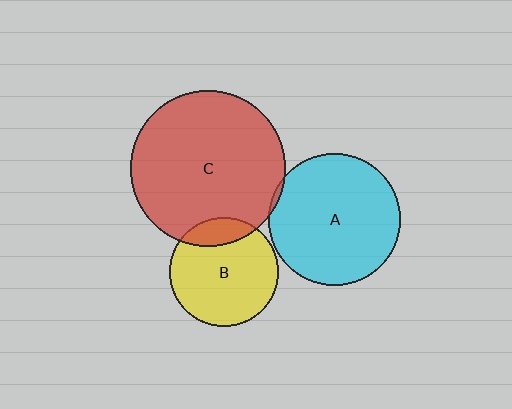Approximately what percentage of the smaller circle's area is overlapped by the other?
Approximately 15%.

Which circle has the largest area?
Circle C (red).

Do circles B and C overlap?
Yes.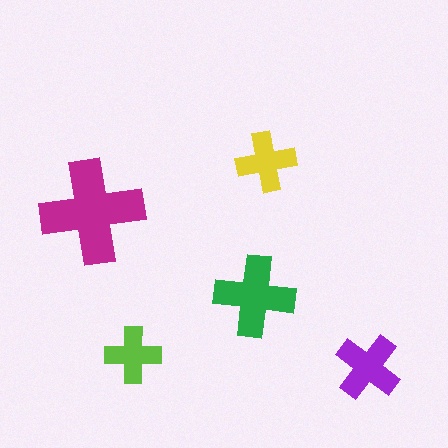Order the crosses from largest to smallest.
the magenta one, the green one, the purple one, the yellow one, the lime one.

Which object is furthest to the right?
The purple cross is rightmost.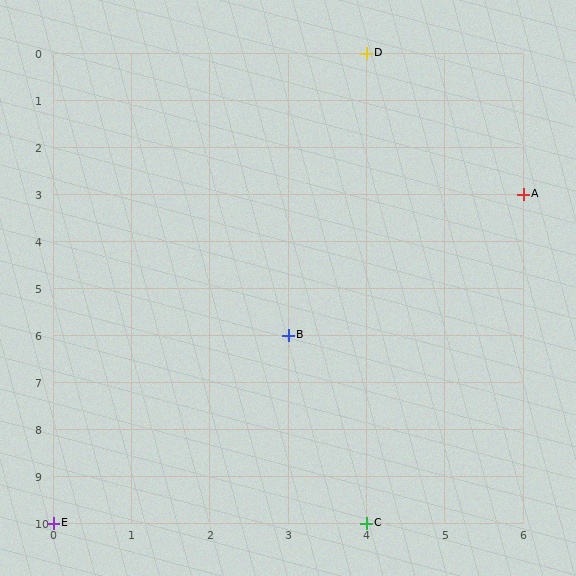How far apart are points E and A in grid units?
Points E and A are 6 columns and 7 rows apart (about 9.2 grid units diagonally).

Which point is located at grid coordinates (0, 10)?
Point E is at (0, 10).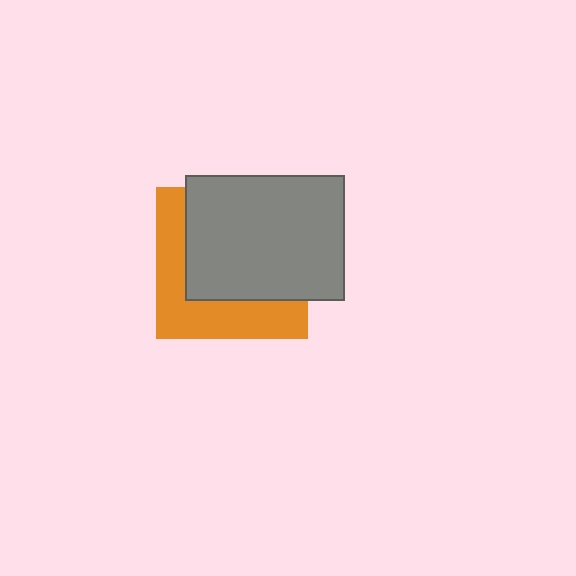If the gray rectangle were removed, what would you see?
You would see the complete orange square.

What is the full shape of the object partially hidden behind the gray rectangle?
The partially hidden object is an orange square.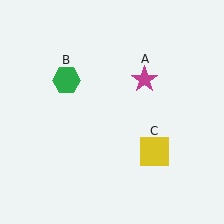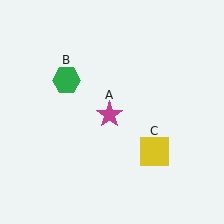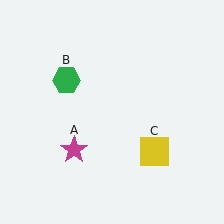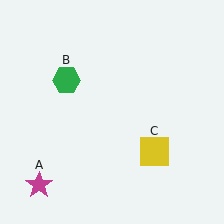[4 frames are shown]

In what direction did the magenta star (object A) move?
The magenta star (object A) moved down and to the left.